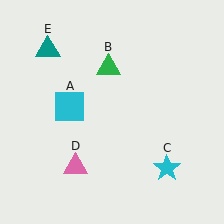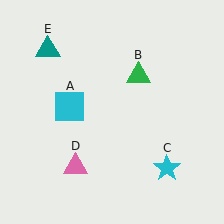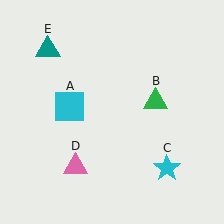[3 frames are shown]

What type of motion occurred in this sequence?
The green triangle (object B) rotated clockwise around the center of the scene.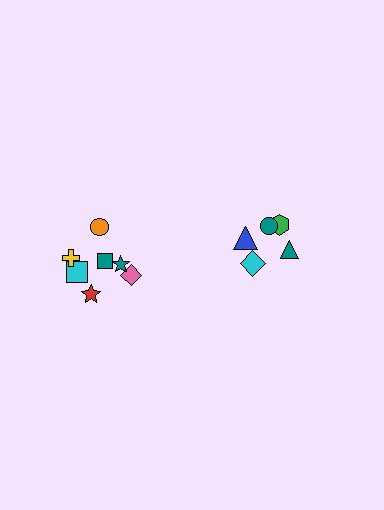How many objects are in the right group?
There are 5 objects.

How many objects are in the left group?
There are 7 objects.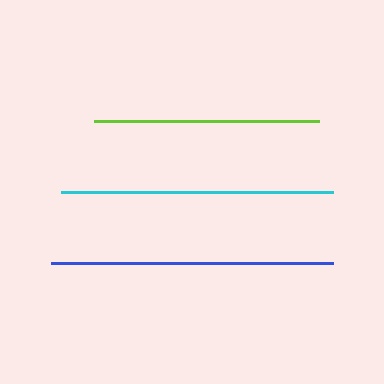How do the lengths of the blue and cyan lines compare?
The blue and cyan lines are approximately the same length.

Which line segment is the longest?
The blue line is the longest at approximately 283 pixels.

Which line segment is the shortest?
The lime line is the shortest at approximately 225 pixels.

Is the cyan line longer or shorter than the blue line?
The blue line is longer than the cyan line.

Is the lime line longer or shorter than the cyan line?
The cyan line is longer than the lime line.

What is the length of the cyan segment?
The cyan segment is approximately 271 pixels long.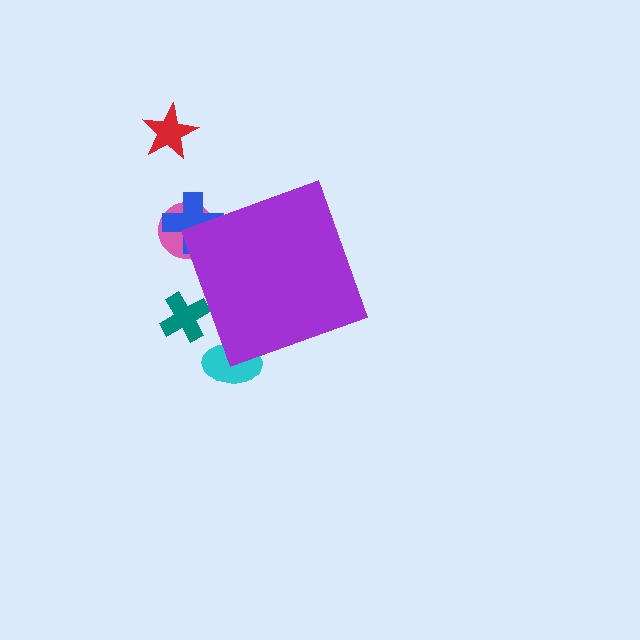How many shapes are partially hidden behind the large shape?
4 shapes are partially hidden.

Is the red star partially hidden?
No, the red star is fully visible.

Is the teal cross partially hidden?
Yes, the teal cross is partially hidden behind the purple diamond.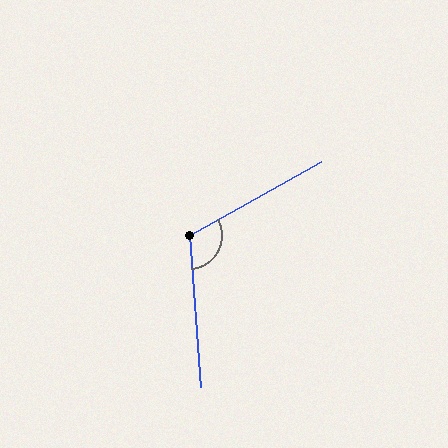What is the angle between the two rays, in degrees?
Approximately 115 degrees.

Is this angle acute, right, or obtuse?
It is obtuse.